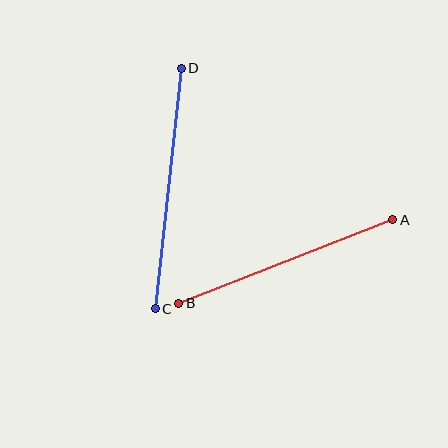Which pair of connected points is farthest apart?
Points C and D are farthest apart.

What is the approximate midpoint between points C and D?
The midpoint is at approximately (168, 188) pixels.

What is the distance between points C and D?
The distance is approximately 242 pixels.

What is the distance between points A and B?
The distance is approximately 230 pixels.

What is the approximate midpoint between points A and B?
The midpoint is at approximately (286, 262) pixels.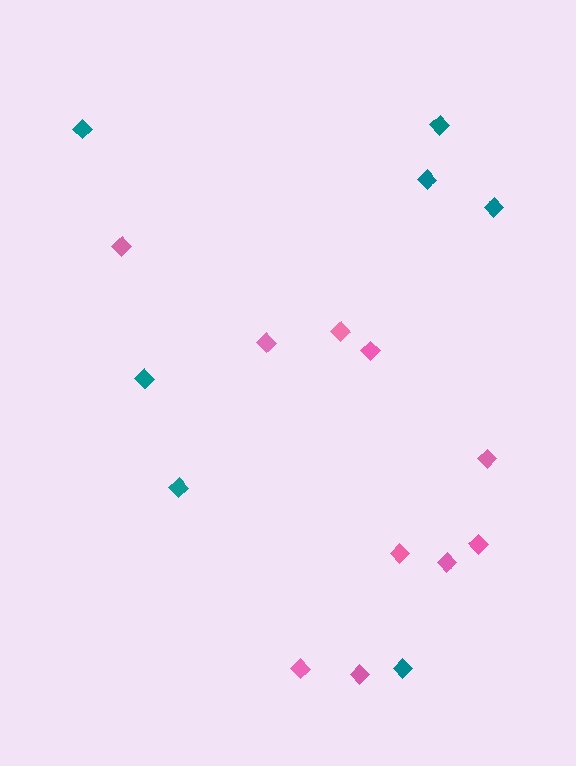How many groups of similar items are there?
There are 2 groups: one group of pink diamonds (10) and one group of teal diamonds (7).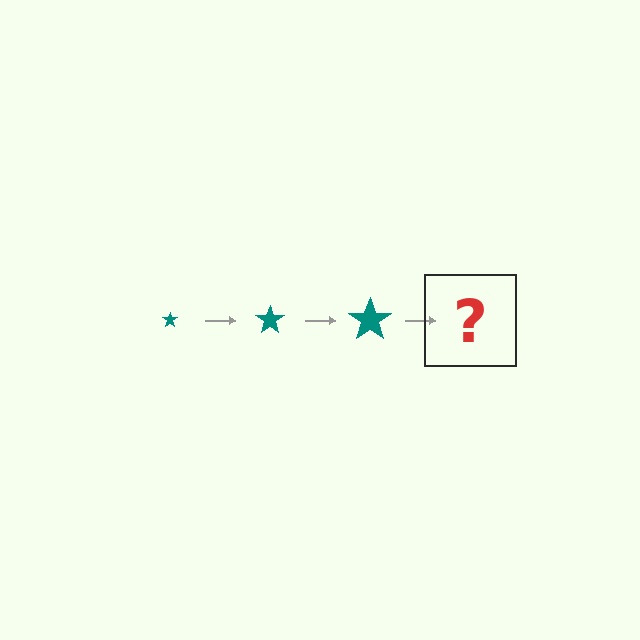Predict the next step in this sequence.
The next step is a teal star, larger than the previous one.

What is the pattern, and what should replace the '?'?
The pattern is that the star gets progressively larger each step. The '?' should be a teal star, larger than the previous one.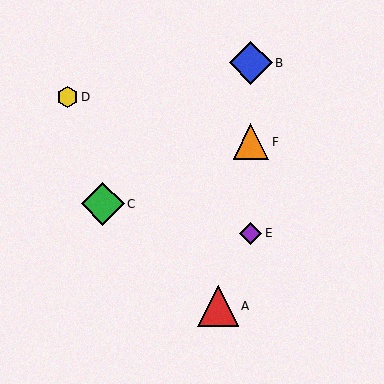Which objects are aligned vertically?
Objects B, E, F are aligned vertically.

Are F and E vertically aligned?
Yes, both are at x≈251.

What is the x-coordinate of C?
Object C is at x≈103.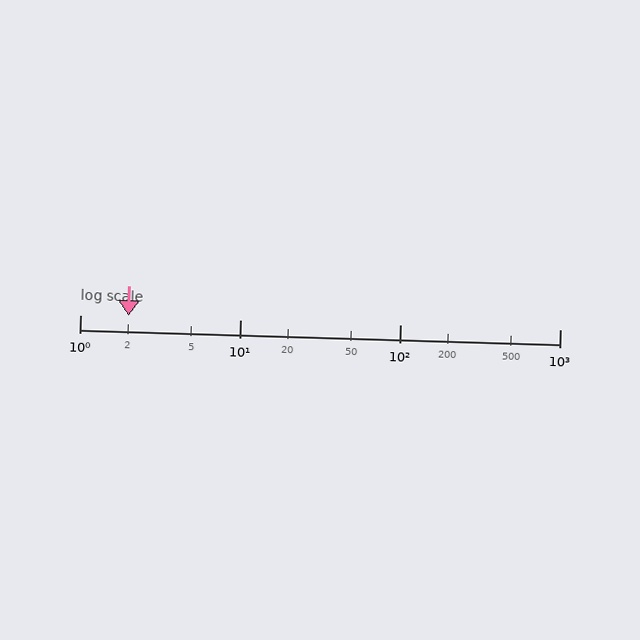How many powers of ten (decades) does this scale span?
The scale spans 3 decades, from 1 to 1000.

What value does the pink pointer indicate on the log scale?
The pointer indicates approximately 2.